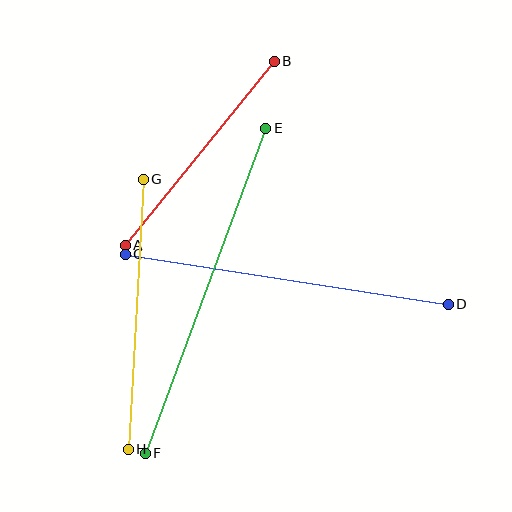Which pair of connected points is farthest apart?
Points E and F are farthest apart.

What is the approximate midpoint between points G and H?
The midpoint is at approximately (136, 314) pixels.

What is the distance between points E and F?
The distance is approximately 346 pixels.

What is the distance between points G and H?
The distance is approximately 270 pixels.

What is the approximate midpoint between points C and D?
The midpoint is at approximately (287, 279) pixels.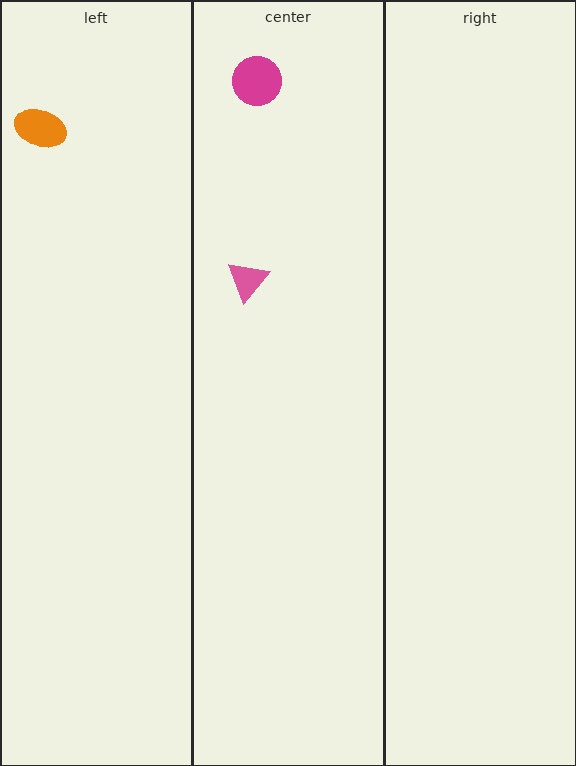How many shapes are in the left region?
1.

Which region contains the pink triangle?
The center region.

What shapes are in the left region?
The orange ellipse.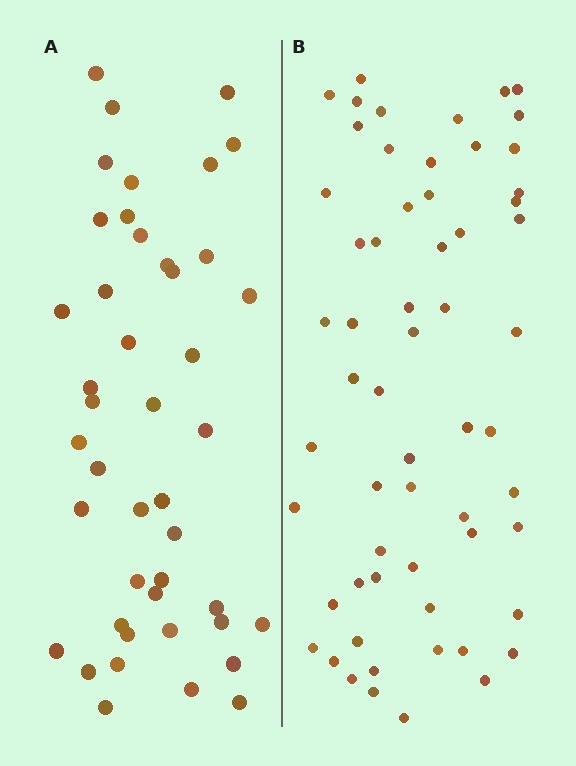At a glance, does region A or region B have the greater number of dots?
Region B (the right region) has more dots.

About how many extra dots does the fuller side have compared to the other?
Region B has approximately 15 more dots than region A.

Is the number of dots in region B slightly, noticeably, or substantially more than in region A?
Region B has noticeably more, but not dramatically so. The ratio is roughly 1.4 to 1.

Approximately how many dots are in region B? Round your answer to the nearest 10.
About 60 dots.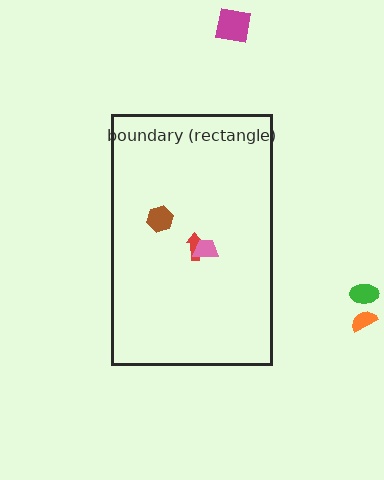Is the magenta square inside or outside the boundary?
Outside.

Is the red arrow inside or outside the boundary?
Inside.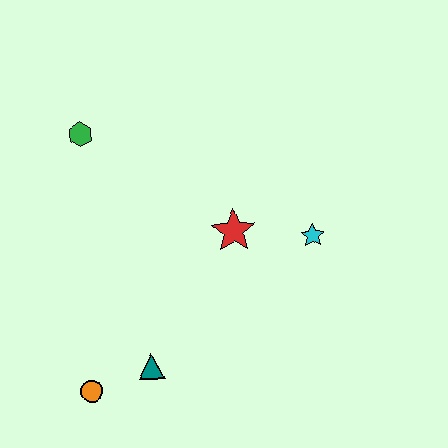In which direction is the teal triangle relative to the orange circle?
The teal triangle is to the right of the orange circle.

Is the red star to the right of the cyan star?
No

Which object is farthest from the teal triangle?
The green hexagon is farthest from the teal triangle.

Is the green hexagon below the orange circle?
No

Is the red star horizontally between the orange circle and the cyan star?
Yes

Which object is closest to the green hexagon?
The red star is closest to the green hexagon.